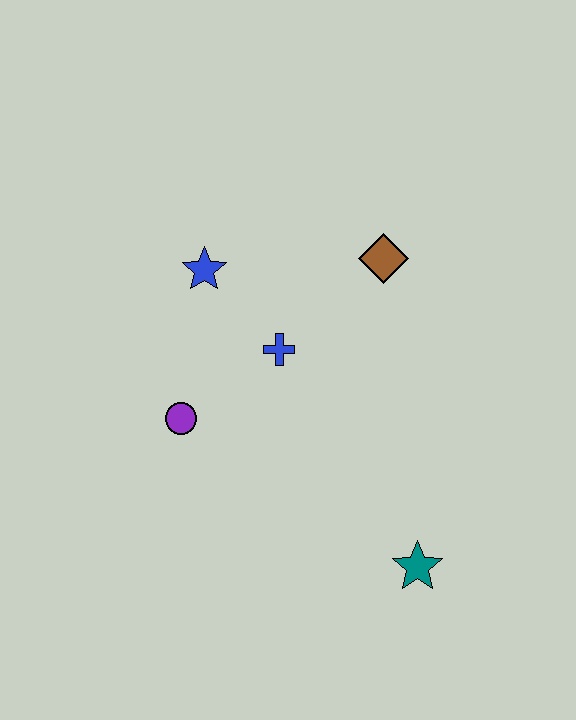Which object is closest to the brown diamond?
The blue cross is closest to the brown diamond.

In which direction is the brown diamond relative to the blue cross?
The brown diamond is to the right of the blue cross.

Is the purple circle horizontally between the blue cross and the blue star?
No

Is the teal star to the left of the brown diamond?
No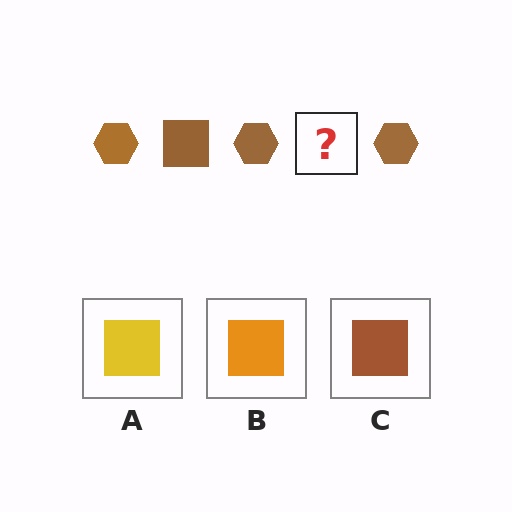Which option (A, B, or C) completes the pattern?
C.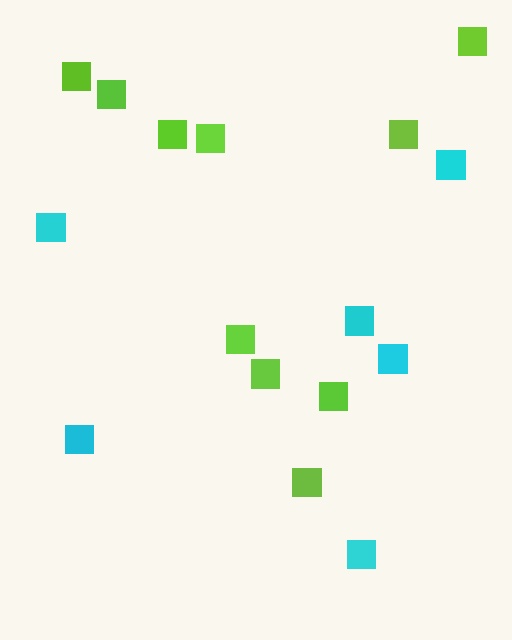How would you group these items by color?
There are 2 groups: one group of lime squares (10) and one group of cyan squares (6).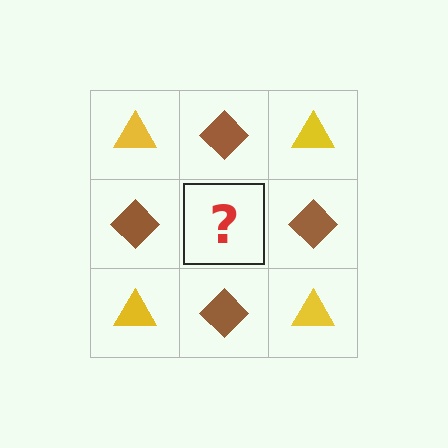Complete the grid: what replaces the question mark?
The question mark should be replaced with a yellow triangle.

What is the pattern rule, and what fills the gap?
The rule is that it alternates yellow triangle and brown diamond in a checkerboard pattern. The gap should be filled with a yellow triangle.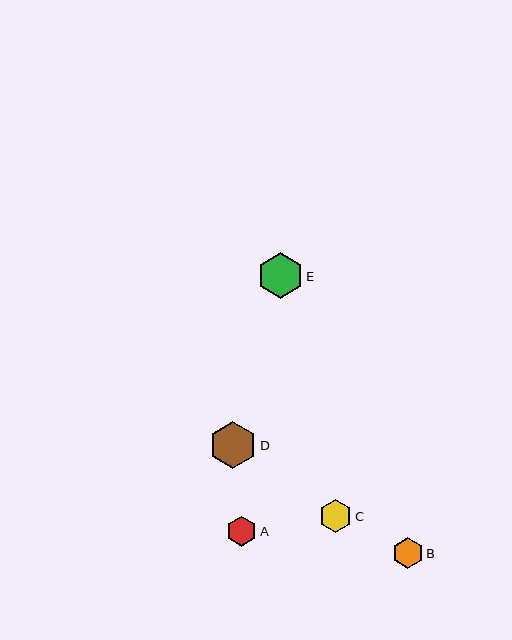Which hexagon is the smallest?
Hexagon A is the smallest with a size of approximately 30 pixels.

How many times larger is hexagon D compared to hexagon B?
Hexagon D is approximately 1.5 times the size of hexagon B.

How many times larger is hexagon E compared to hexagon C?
Hexagon E is approximately 1.4 times the size of hexagon C.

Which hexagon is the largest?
Hexagon D is the largest with a size of approximately 48 pixels.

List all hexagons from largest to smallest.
From largest to smallest: D, E, C, B, A.